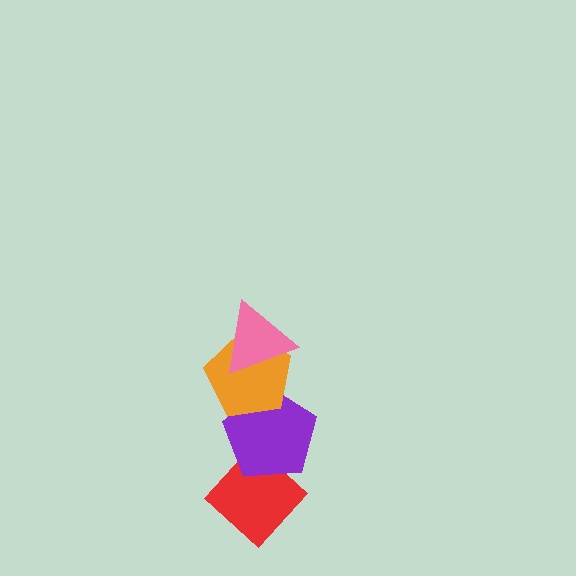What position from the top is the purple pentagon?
The purple pentagon is 3rd from the top.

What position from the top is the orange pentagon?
The orange pentagon is 2nd from the top.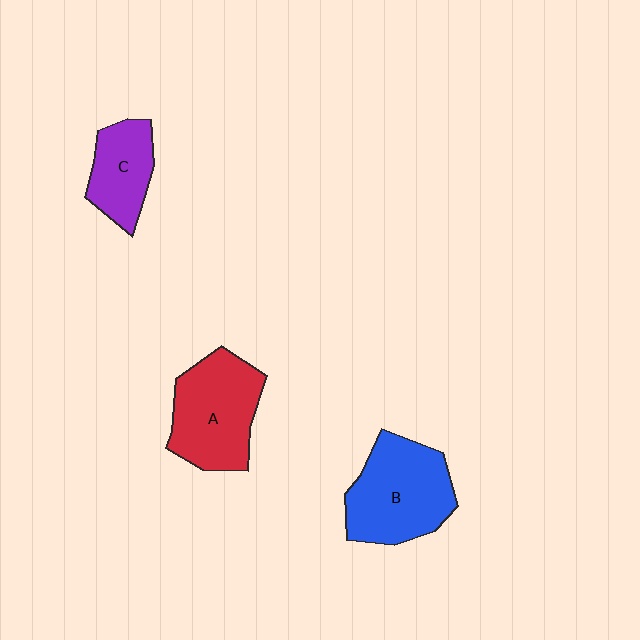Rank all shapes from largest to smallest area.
From largest to smallest: B (blue), A (red), C (purple).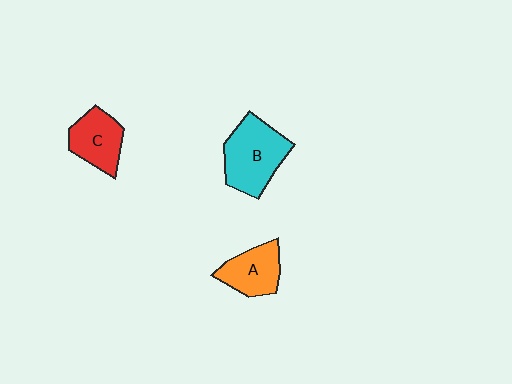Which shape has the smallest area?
Shape A (orange).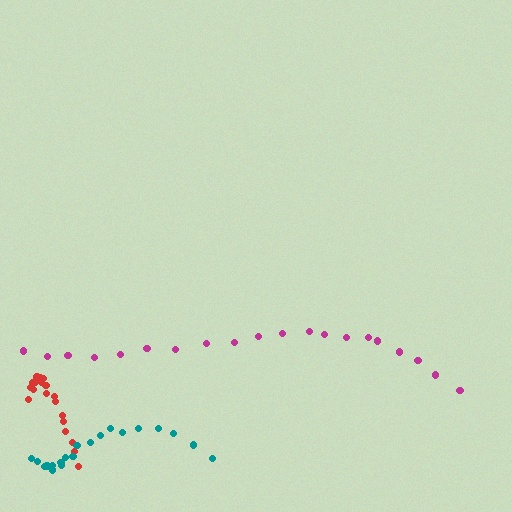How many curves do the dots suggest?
There are 3 distinct paths.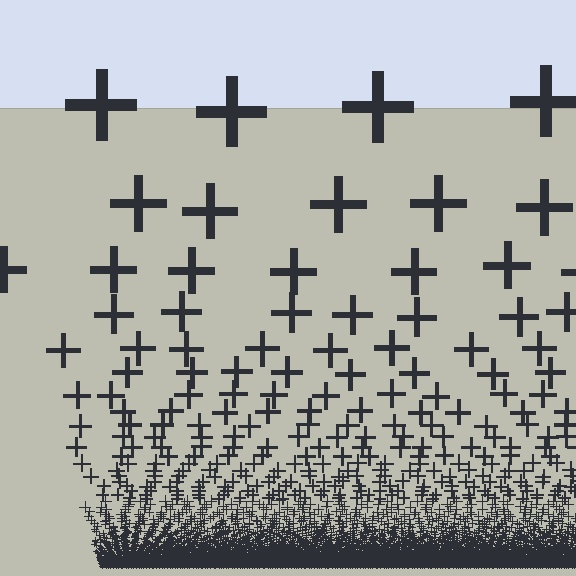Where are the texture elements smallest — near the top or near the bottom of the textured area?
Near the bottom.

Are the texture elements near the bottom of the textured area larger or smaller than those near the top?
Smaller. The gradient is inverted — elements near the bottom are smaller and denser.